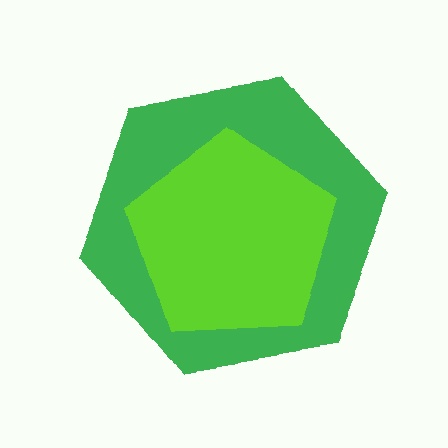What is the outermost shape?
The green hexagon.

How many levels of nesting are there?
2.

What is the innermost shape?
The lime pentagon.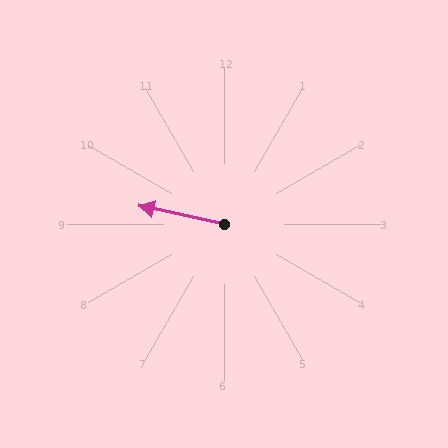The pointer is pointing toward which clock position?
Roughly 9 o'clock.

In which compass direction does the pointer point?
West.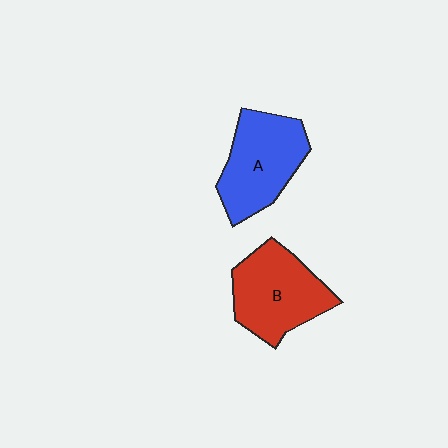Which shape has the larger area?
Shape B (red).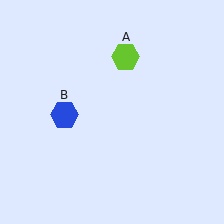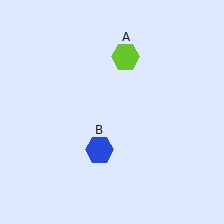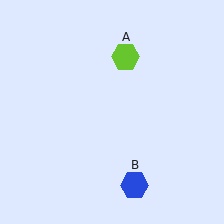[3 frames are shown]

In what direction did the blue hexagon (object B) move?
The blue hexagon (object B) moved down and to the right.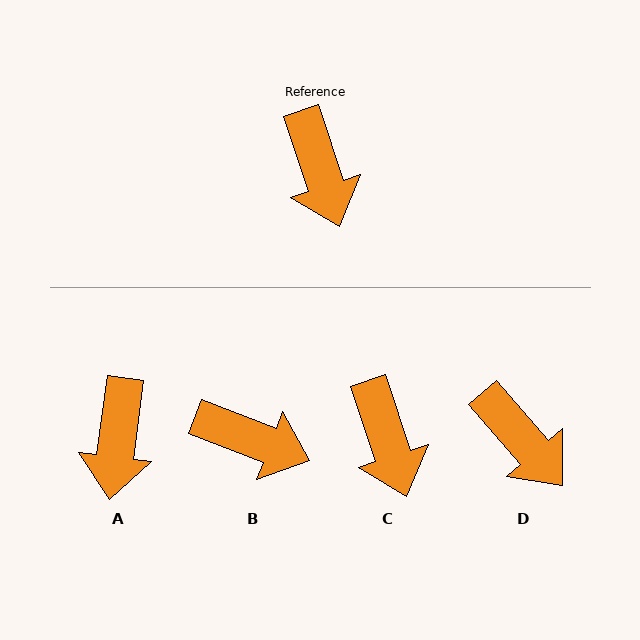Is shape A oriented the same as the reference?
No, it is off by about 26 degrees.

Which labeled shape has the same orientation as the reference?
C.